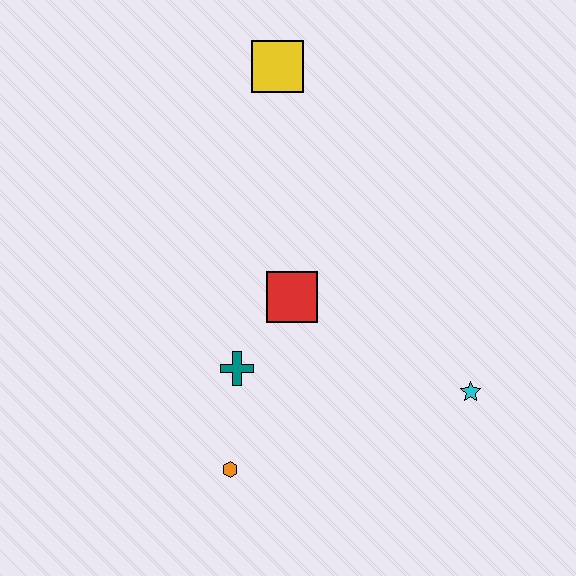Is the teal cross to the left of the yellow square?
Yes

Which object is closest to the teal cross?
The red square is closest to the teal cross.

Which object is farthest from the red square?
The yellow square is farthest from the red square.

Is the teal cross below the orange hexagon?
No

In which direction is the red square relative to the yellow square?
The red square is below the yellow square.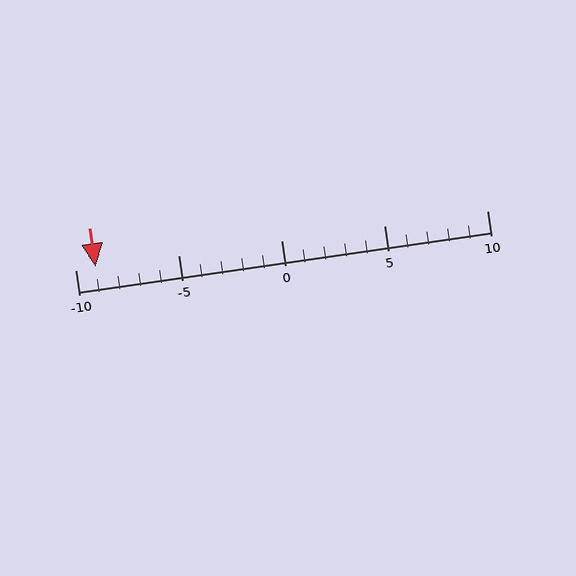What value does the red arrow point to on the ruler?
The red arrow points to approximately -9.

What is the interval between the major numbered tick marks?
The major tick marks are spaced 5 units apart.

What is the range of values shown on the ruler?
The ruler shows values from -10 to 10.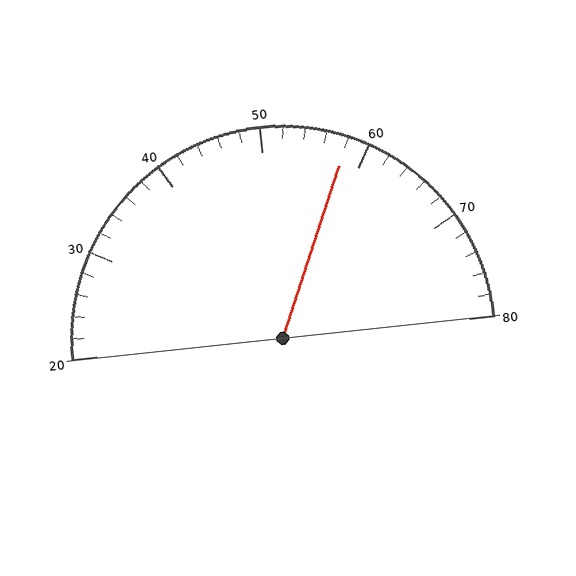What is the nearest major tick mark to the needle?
The nearest major tick mark is 60.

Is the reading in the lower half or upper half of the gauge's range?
The reading is in the upper half of the range (20 to 80).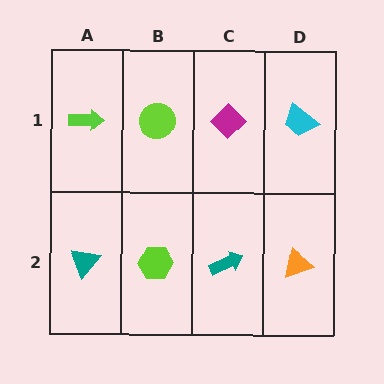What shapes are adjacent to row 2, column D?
A cyan trapezoid (row 1, column D), a teal arrow (row 2, column C).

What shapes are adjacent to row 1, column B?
A lime hexagon (row 2, column B), a lime arrow (row 1, column A), a magenta diamond (row 1, column C).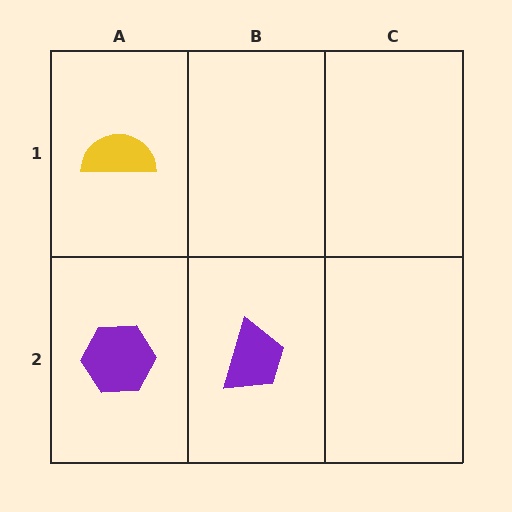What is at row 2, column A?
A purple hexagon.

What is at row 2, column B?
A purple trapezoid.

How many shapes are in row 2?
2 shapes.